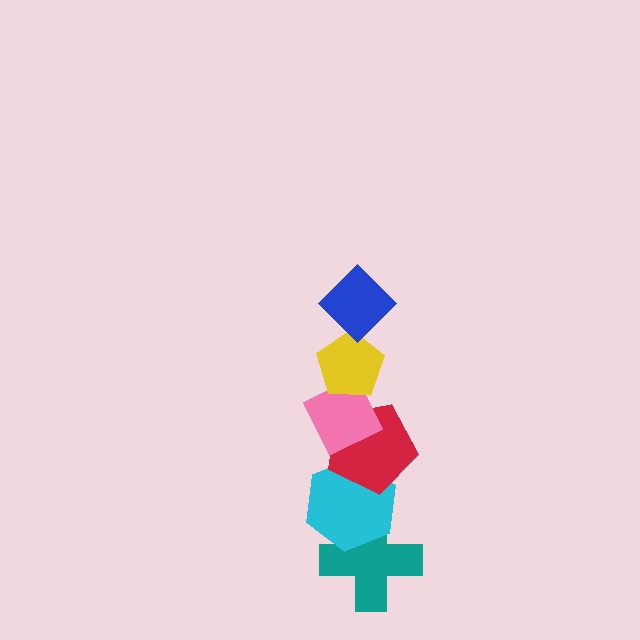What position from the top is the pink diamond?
The pink diamond is 3rd from the top.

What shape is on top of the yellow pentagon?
The blue diamond is on top of the yellow pentagon.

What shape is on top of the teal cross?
The cyan hexagon is on top of the teal cross.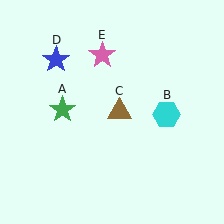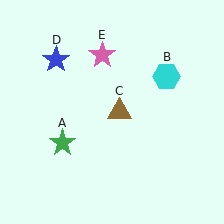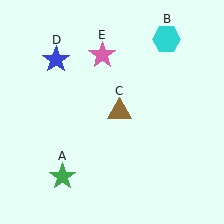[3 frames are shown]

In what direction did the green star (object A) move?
The green star (object A) moved down.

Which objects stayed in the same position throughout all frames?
Brown triangle (object C) and blue star (object D) and pink star (object E) remained stationary.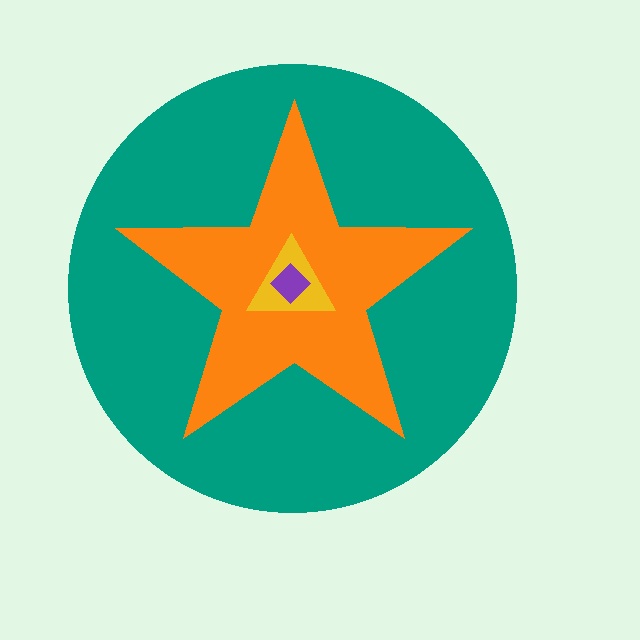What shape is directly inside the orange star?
The yellow triangle.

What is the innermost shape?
The purple diamond.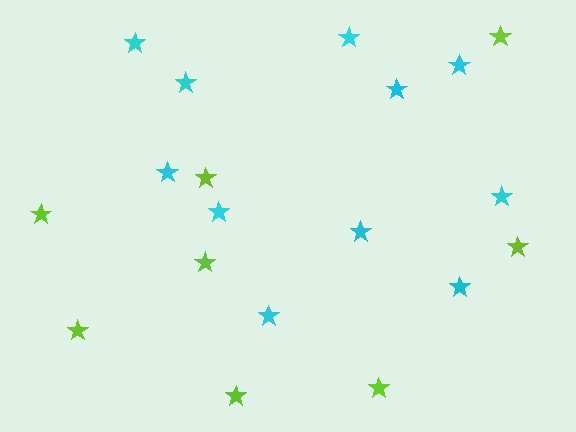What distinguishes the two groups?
There are 2 groups: one group of lime stars (8) and one group of cyan stars (11).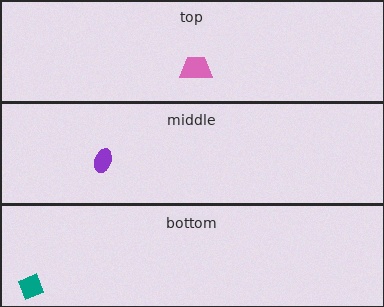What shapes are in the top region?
The pink trapezoid.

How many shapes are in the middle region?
1.